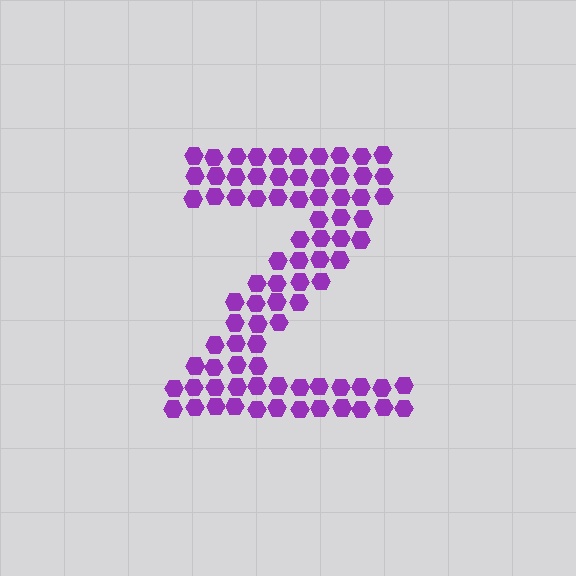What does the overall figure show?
The overall figure shows the letter Z.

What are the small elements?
The small elements are hexagons.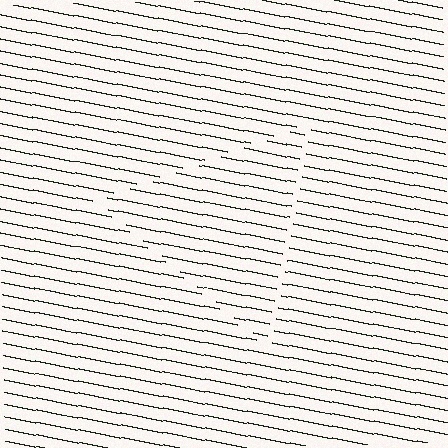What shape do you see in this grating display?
An illusory triangle. The interior of the shape contains the same grating, shifted by half a period — the contour is defined by the phase discontinuity where line-ends from the inner and outer gratings abut.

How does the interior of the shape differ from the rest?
The interior of the shape contains the same grating, shifted by half a period — the contour is defined by the phase discontinuity where line-ends from the inner and outer gratings abut.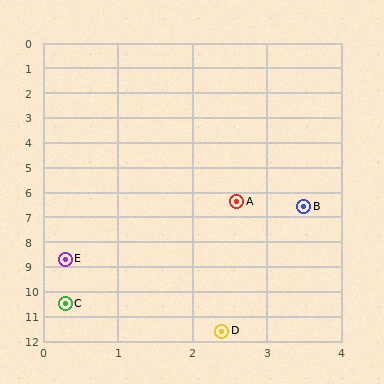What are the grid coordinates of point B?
Point B is at approximately (3.5, 6.6).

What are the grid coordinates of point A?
Point A is at approximately (2.6, 6.4).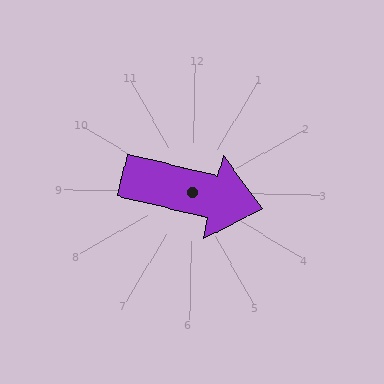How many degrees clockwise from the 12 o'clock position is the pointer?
Approximately 102 degrees.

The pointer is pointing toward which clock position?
Roughly 3 o'clock.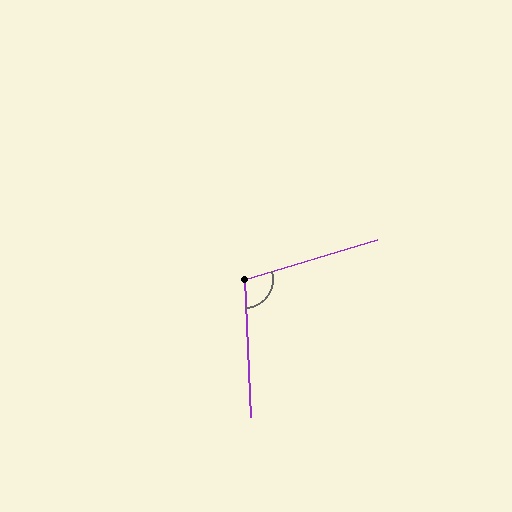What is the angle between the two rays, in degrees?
Approximately 104 degrees.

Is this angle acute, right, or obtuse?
It is obtuse.